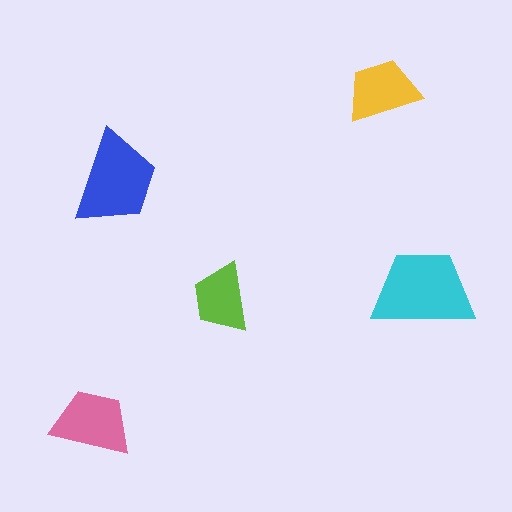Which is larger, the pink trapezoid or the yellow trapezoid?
The pink one.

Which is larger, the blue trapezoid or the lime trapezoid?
The blue one.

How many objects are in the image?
There are 5 objects in the image.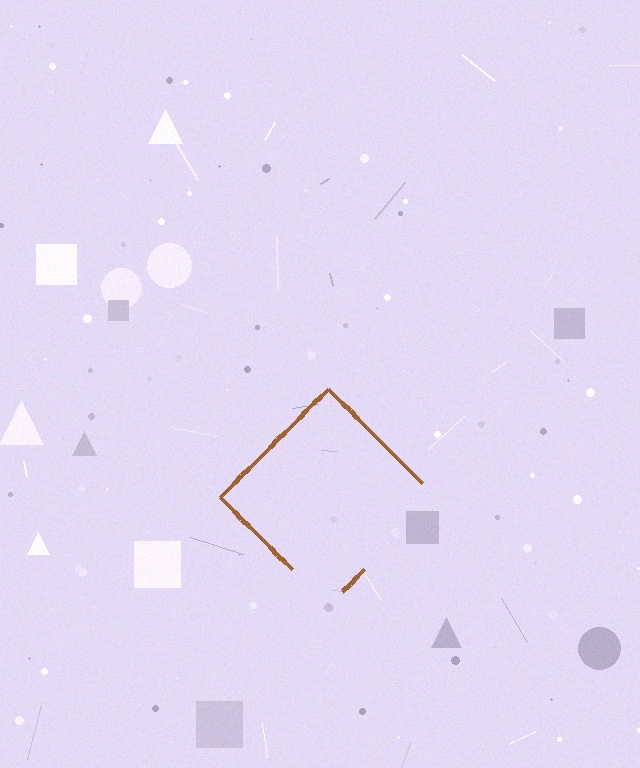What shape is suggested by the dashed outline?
The dashed outline suggests a diamond.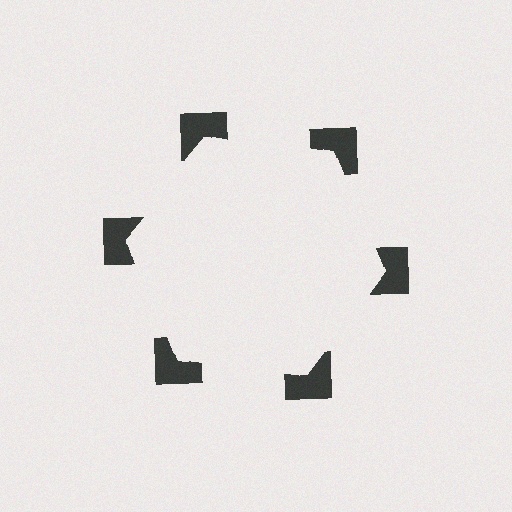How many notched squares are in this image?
There are 6 — one at each vertex of the illusory hexagon.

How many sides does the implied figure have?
6 sides.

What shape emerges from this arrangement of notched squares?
An illusory hexagon — its edges are inferred from the aligned wedge cuts in the notched squares, not physically drawn.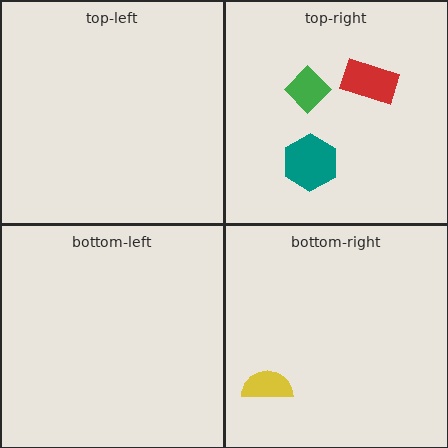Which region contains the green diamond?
The top-right region.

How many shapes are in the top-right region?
3.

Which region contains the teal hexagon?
The top-right region.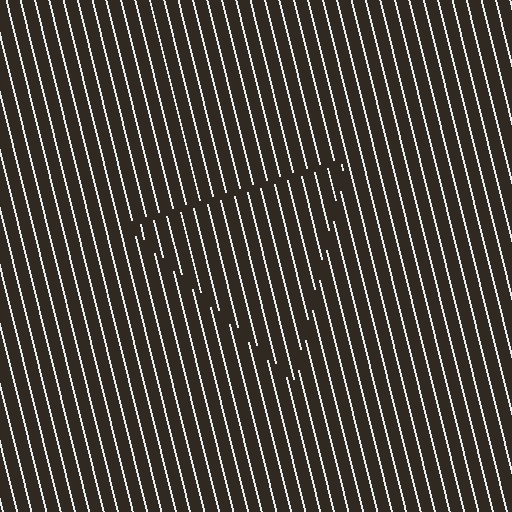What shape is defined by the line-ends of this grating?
An illusory triangle. The interior of the shape contains the same grating, shifted by half a period — the contour is defined by the phase discontinuity where line-ends from the inner and outer gratings abut.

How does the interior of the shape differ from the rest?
The interior of the shape contains the same grating, shifted by half a period — the contour is defined by the phase discontinuity where line-ends from the inner and outer gratings abut.